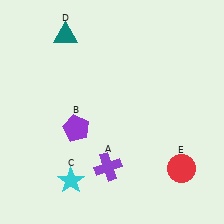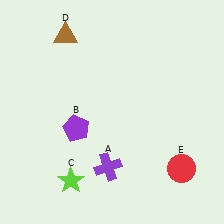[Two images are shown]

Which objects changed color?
C changed from cyan to lime. D changed from teal to brown.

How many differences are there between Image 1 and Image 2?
There are 2 differences between the two images.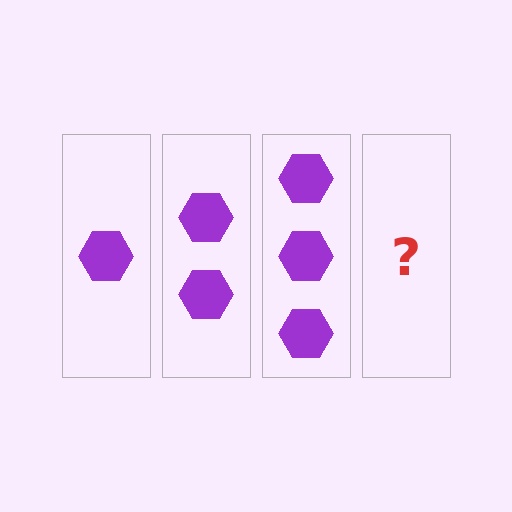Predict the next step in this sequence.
The next step is 4 hexagons.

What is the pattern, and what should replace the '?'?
The pattern is that each step adds one more hexagon. The '?' should be 4 hexagons.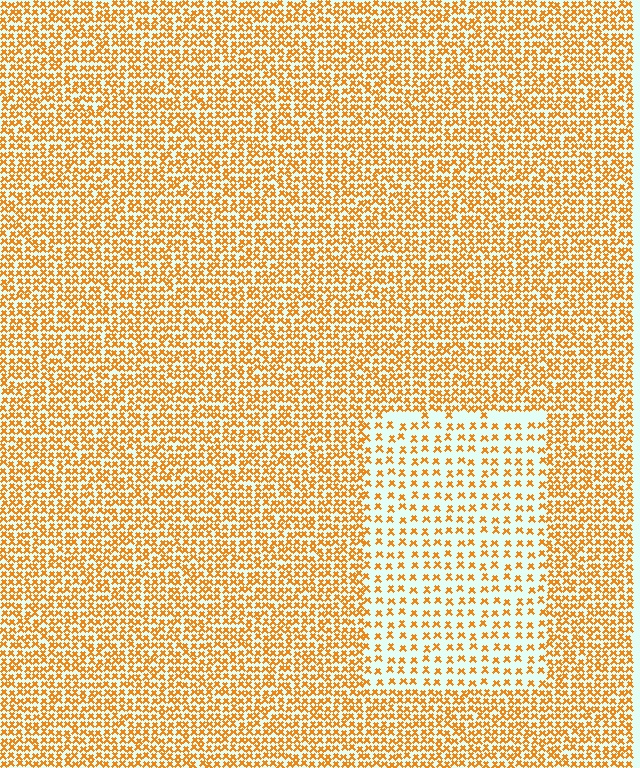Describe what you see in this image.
The image contains small orange elements arranged at two different densities. A rectangle-shaped region is visible where the elements are less densely packed than the surrounding area.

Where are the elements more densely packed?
The elements are more densely packed outside the rectangle boundary.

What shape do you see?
I see a rectangle.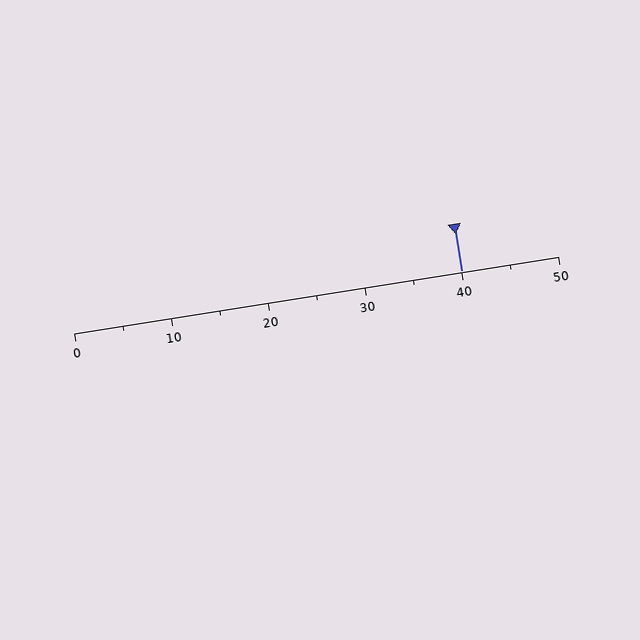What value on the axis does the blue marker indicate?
The marker indicates approximately 40.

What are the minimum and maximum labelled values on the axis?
The axis runs from 0 to 50.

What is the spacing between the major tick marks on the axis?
The major ticks are spaced 10 apart.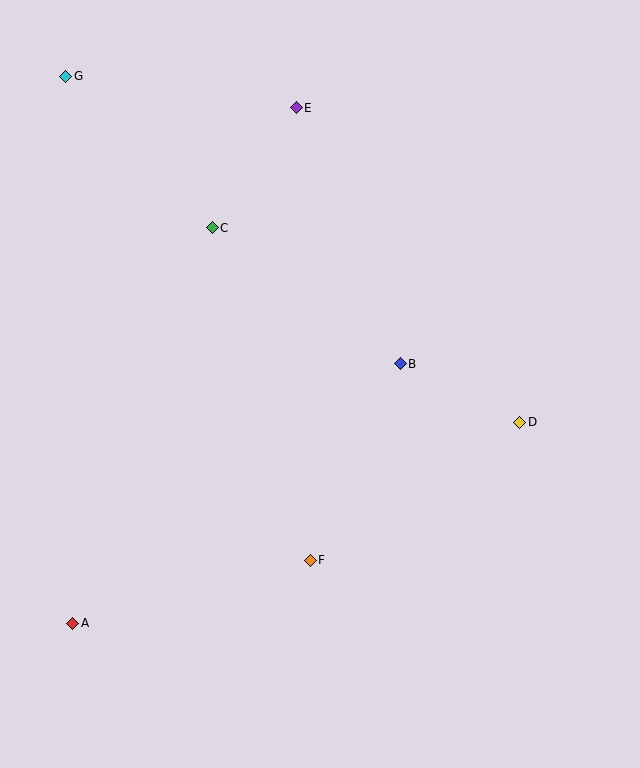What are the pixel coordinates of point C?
Point C is at (212, 228).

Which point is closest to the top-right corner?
Point E is closest to the top-right corner.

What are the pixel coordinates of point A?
Point A is at (73, 623).